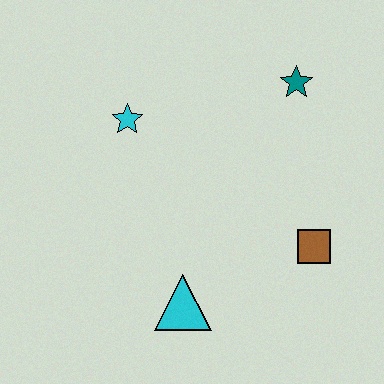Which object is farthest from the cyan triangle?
The teal star is farthest from the cyan triangle.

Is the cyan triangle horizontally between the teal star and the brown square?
No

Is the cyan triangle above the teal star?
No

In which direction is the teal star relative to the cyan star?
The teal star is to the right of the cyan star.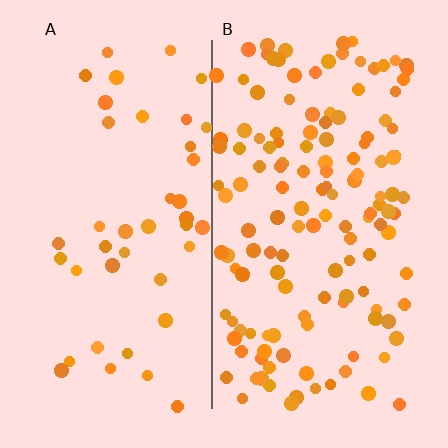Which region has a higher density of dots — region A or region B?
B (the right).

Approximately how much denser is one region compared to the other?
Approximately 3.2× — region B over region A.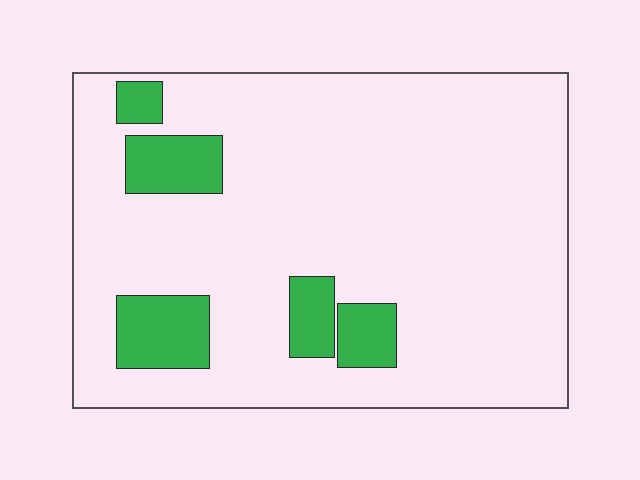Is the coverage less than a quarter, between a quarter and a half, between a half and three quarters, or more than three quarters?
Less than a quarter.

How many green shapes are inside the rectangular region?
5.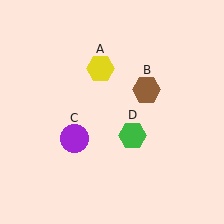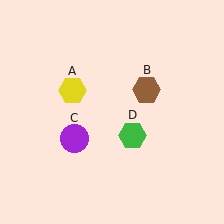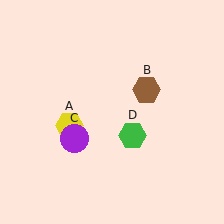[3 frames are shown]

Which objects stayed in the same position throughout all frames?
Brown hexagon (object B) and purple circle (object C) and green hexagon (object D) remained stationary.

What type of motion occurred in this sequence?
The yellow hexagon (object A) rotated counterclockwise around the center of the scene.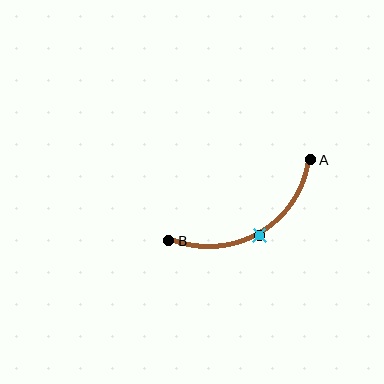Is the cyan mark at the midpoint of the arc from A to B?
Yes. The cyan mark lies on the arc at equal arc-length from both A and B — it is the arc midpoint.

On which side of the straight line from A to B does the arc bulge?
The arc bulges below the straight line connecting A and B.